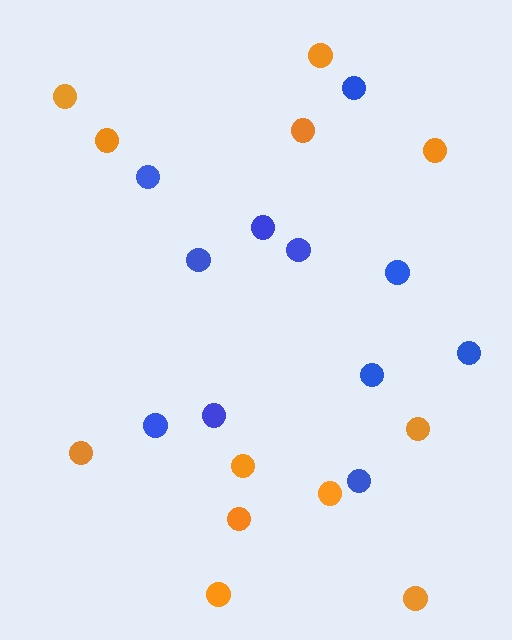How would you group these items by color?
There are 2 groups: one group of blue circles (11) and one group of orange circles (12).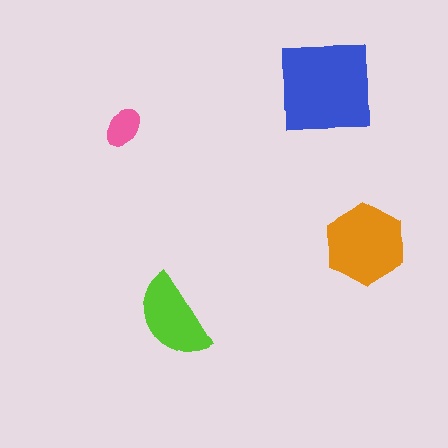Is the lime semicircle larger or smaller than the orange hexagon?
Smaller.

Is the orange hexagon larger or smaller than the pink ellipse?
Larger.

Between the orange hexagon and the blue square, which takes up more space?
The blue square.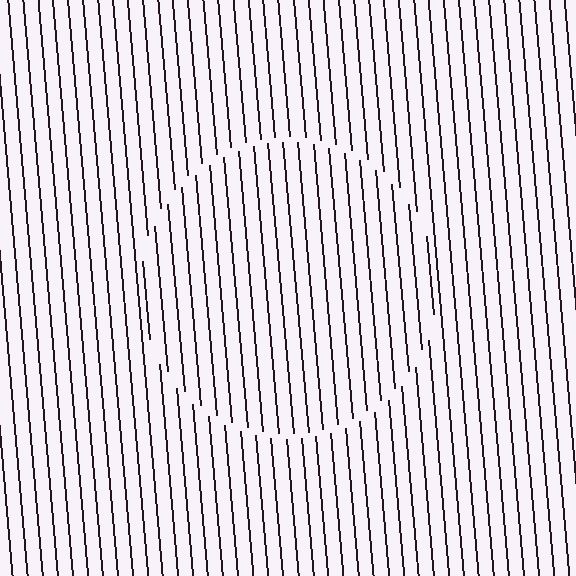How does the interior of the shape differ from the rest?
The interior of the shape contains the same grating, shifted by half a period — the contour is defined by the phase discontinuity where line-ends from the inner and outer gratings abut.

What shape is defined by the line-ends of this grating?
An illusory circle. The interior of the shape contains the same grating, shifted by half a period — the contour is defined by the phase discontinuity where line-ends from the inner and outer gratings abut.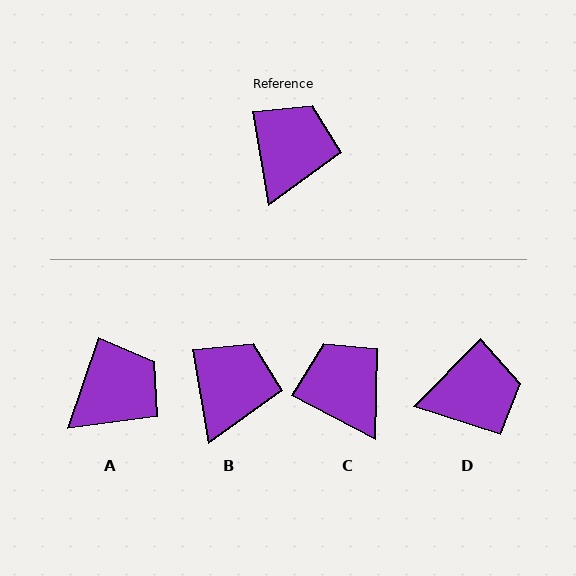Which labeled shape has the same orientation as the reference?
B.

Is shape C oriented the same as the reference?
No, it is off by about 53 degrees.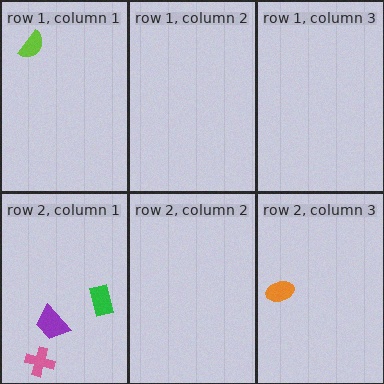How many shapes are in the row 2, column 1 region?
3.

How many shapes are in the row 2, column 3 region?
1.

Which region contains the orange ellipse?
The row 2, column 3 region.